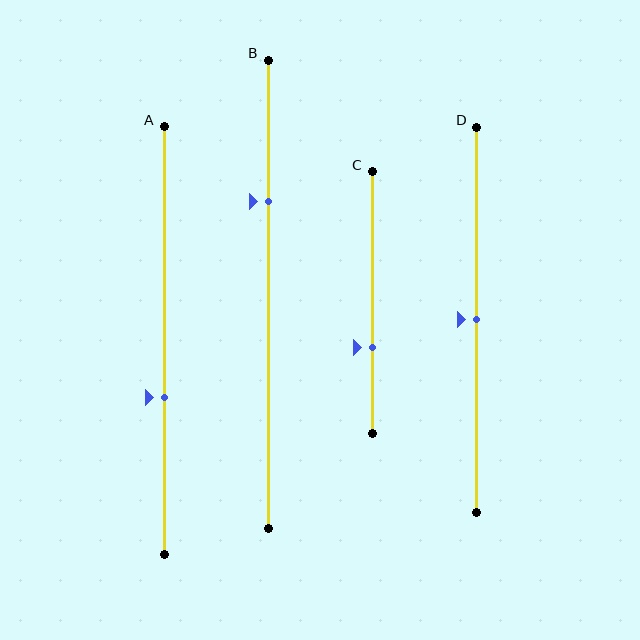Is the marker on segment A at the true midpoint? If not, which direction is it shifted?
No, the marker on segment A is shifted downward by about 13% of the segment length.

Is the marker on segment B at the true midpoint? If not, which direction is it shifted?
No, the marker on segment B is shifted upward by about 20% of the segment length.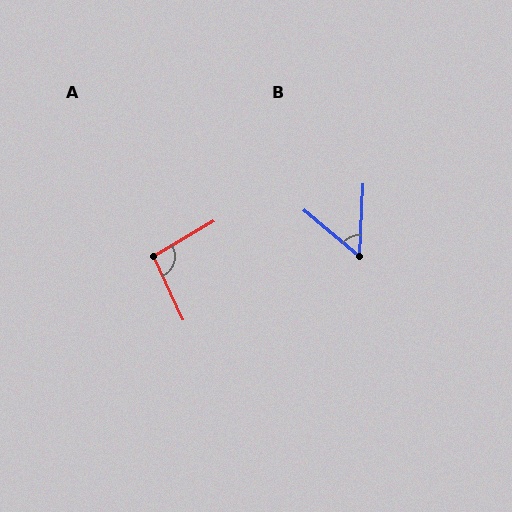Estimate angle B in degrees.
Approximately 52 degrees.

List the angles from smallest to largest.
B (52°), A (96°).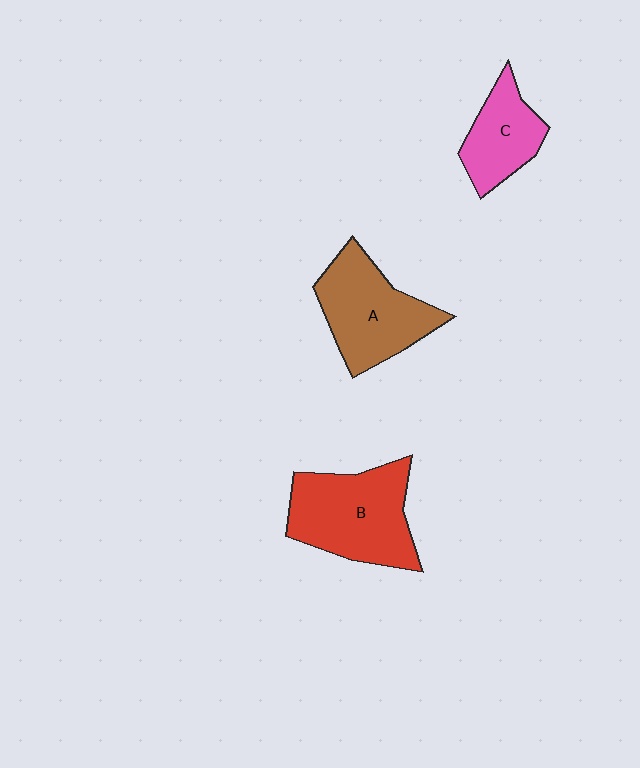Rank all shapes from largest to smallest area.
From largest to smallest: B (red), A (brown), C (pink).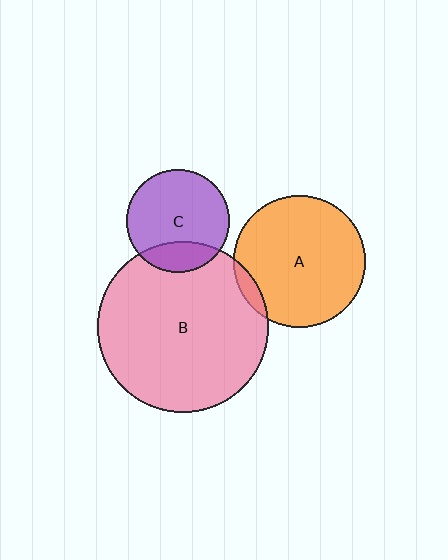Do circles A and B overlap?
Yes.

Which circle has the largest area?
Circle B (pink).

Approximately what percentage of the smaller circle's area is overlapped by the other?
Approximately 5%.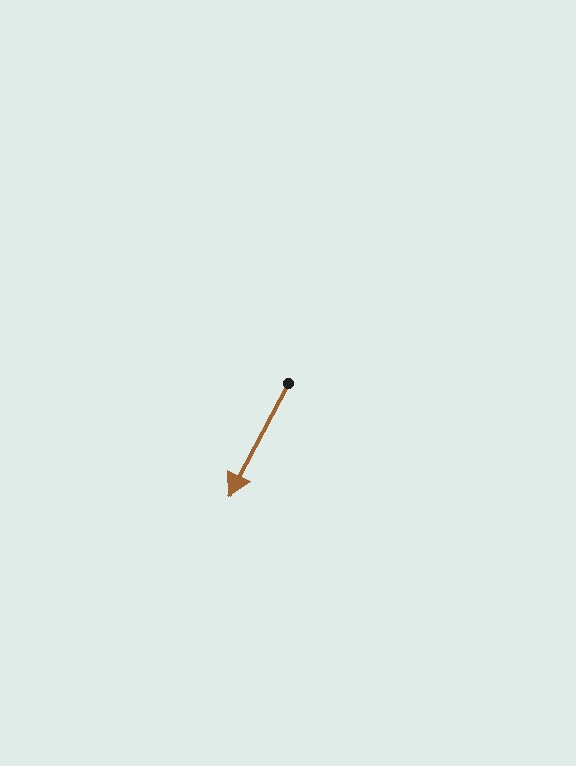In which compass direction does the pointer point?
Southwest.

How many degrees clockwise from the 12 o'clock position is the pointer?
Approximately 208 degrees.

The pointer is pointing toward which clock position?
Roughly 7 o'clock.